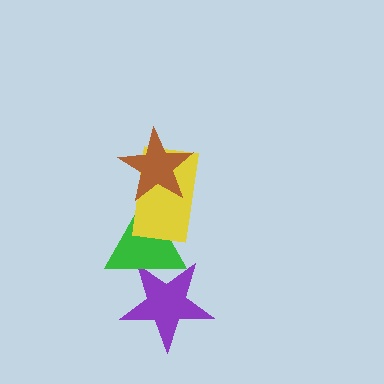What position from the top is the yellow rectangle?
The yellow rectangle is 2nd from the top.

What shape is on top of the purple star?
The green triangle is on top of the purple star.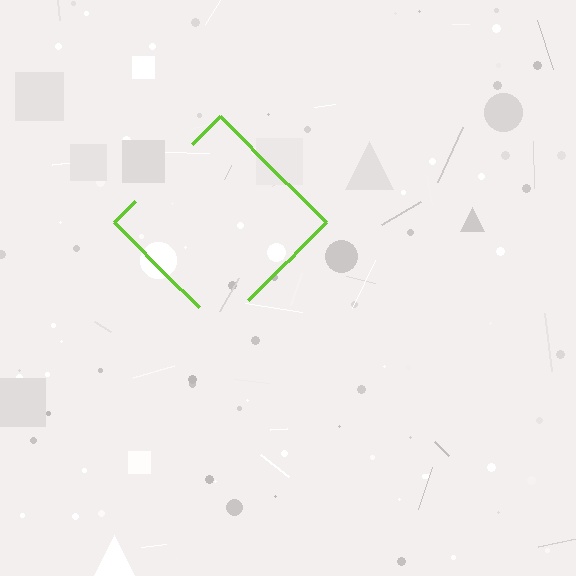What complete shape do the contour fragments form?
The contour fragments form a diamond.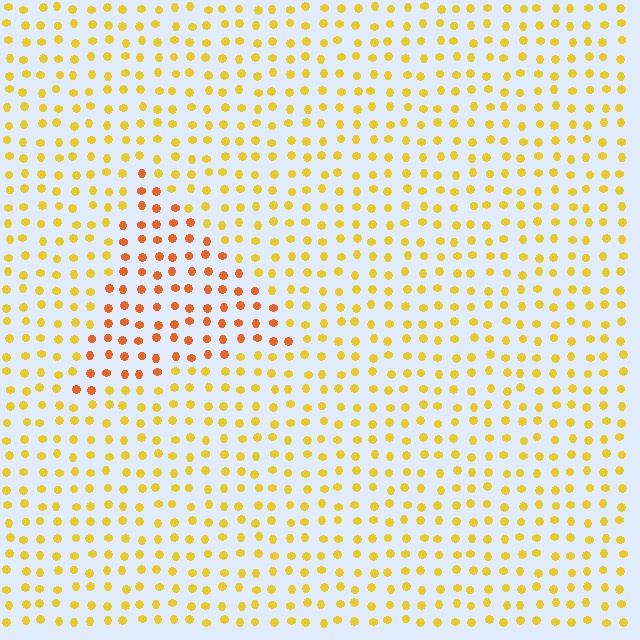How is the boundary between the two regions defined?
The boundary is defined purely by a slight shift in hue (about 32 degrees). Spacing, size, and orientation are identical on both sides.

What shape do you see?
I see a triangle.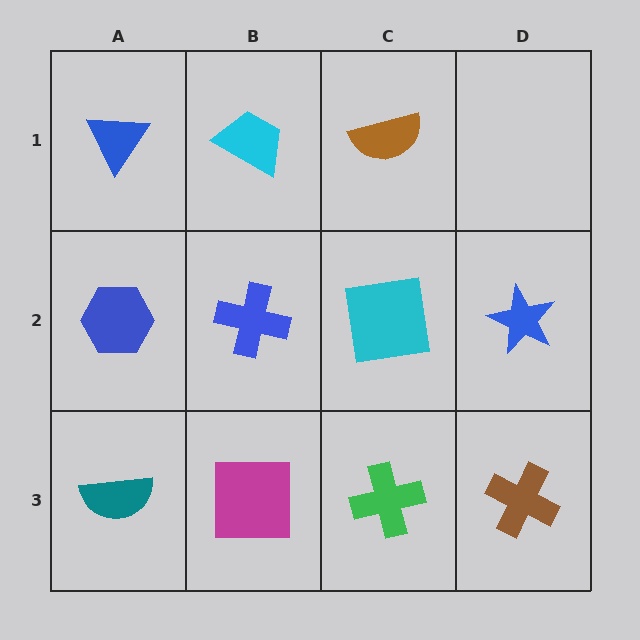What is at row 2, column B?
A blue cross.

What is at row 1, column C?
A brown semicircle.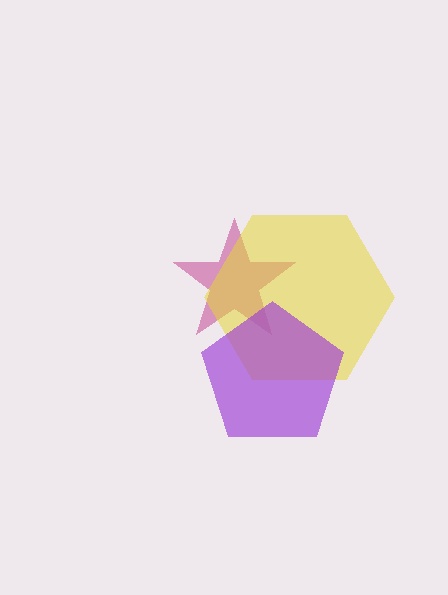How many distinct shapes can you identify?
There are 3 distinct shapes: a magenta star, a yellow hexagon, a purple pentagon.